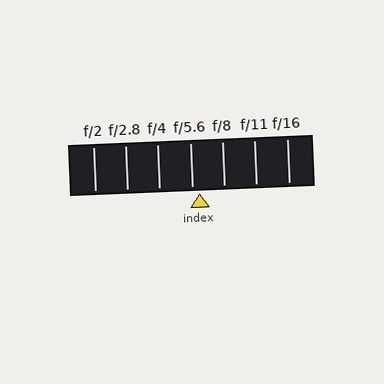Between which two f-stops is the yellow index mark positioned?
The index mark is between f/5.6 and f/8.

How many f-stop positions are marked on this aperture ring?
There are 7 f-stop positions marked.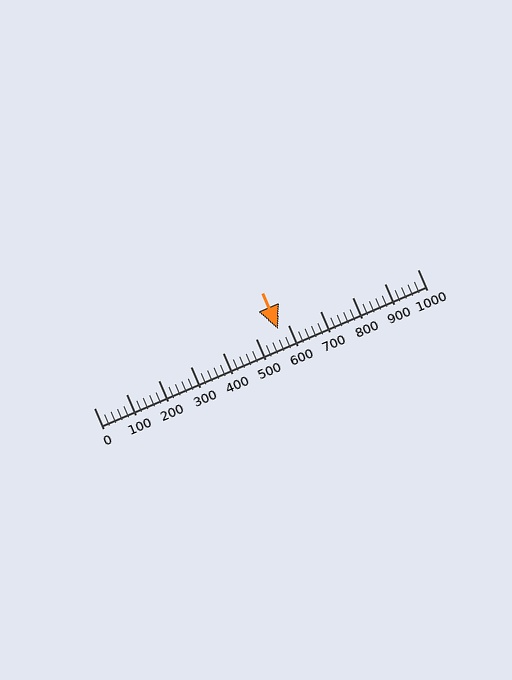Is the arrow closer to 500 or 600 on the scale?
The arrow is closer to 600.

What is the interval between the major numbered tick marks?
The major tick marks are spaced 100 units apart.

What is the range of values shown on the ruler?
The ruler shows values from 0 to 1000.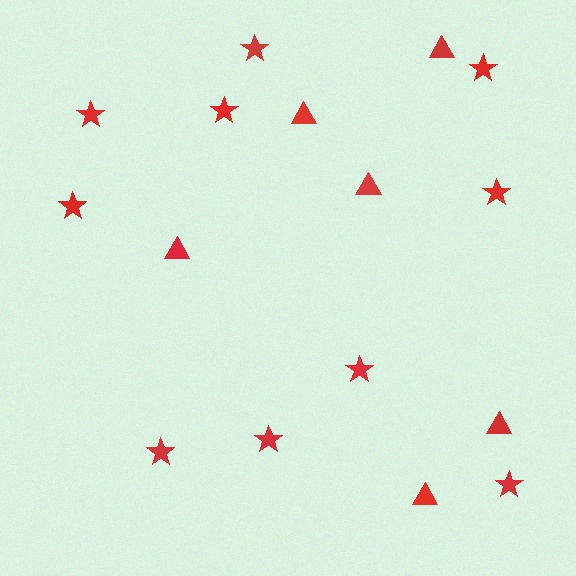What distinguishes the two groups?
There are 2 groups: one group of triangles (6) and one group of stars (10).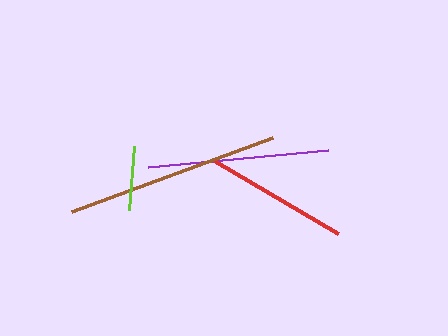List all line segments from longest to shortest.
From longest to shortest: brown, purple, red, lime.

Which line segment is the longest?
The brown line is the longest at approximately 214 pixels.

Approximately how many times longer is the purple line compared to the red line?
The purple line is approximately 1.3 times the length of the red line.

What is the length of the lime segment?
The lime segment is approximately 64 pixels long.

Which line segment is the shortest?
The lime line is the shortest at approximately 64 pixels.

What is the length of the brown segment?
The brown segment is approximately 214 pixels long.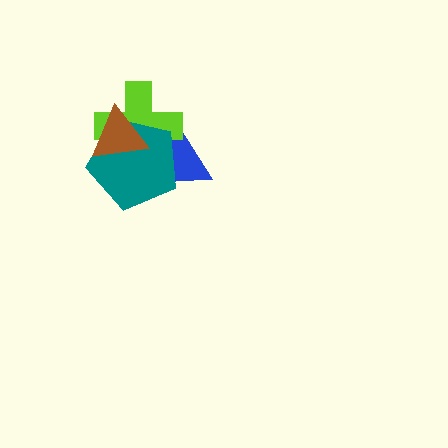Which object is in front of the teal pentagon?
The brown triangle is in front of the teal pentagon.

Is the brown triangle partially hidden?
No, no other shape covers it.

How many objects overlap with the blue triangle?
3 objects overlap with the blue triangle.